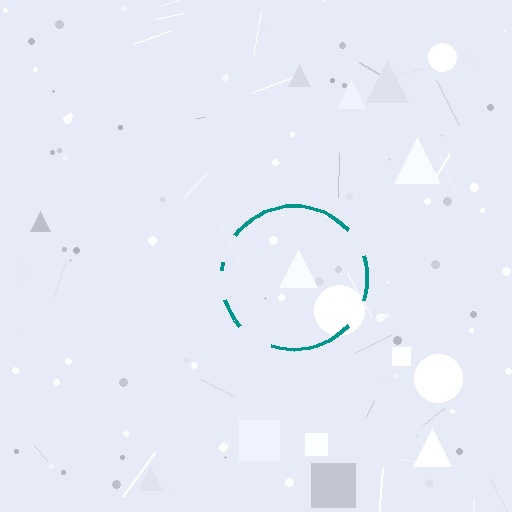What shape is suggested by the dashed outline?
The dashed outline suggests a circle.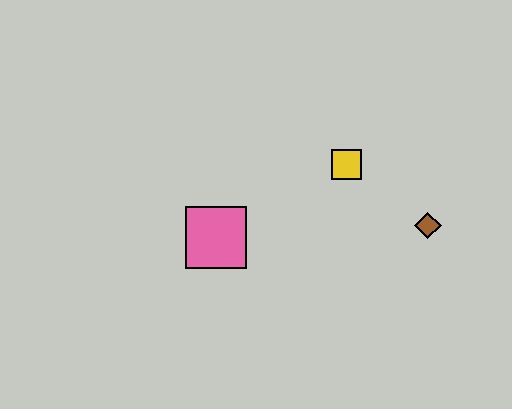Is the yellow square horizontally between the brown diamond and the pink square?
Yes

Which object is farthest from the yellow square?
The pink square is farthest from the yellow square.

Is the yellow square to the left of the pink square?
No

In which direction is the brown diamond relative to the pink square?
The brown diamond is to the right of the pink square.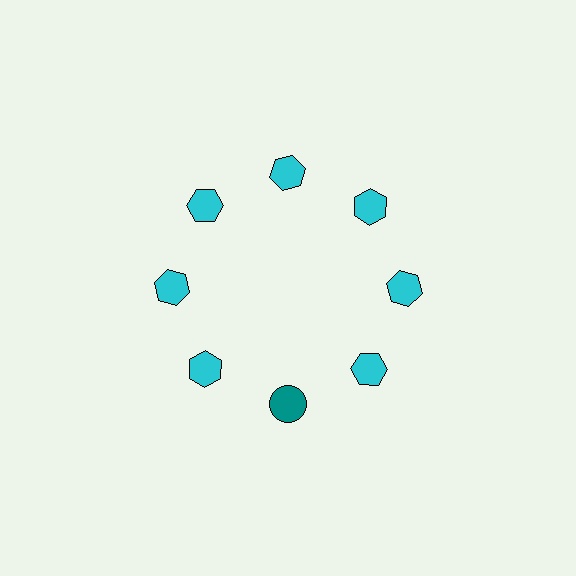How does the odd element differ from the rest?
It differs in both color (teal instead of cyan) and shape (circle instead of hexagon).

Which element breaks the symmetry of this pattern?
The teal circle at roughly the 6 o'clock position breaks the symmetry. All other shapes are cyan hexagons.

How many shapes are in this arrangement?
There are 8 shapes arranged in a ring pattern.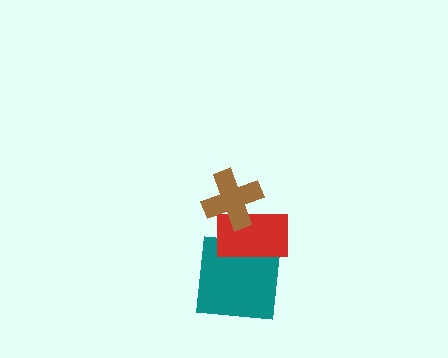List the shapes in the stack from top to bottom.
From top to bottom: the brown cross, the red rectangle, the teal square.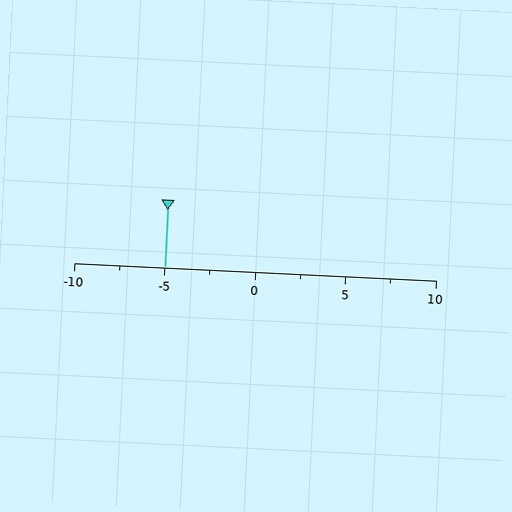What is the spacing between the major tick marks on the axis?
The major ticks are spaced 5 apart.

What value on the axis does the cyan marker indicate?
The marker indicates approximately -5.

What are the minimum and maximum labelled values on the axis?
The axis runs from -10 to 10.